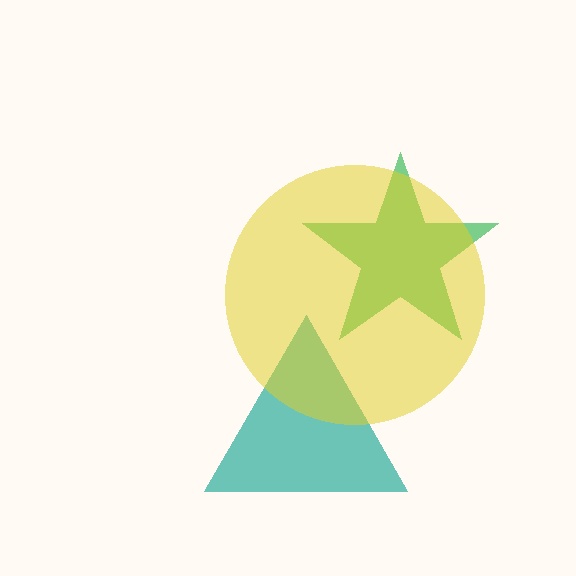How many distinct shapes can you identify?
There are 3 distinct shapes: a green star, a teal triangle, a yellow circle.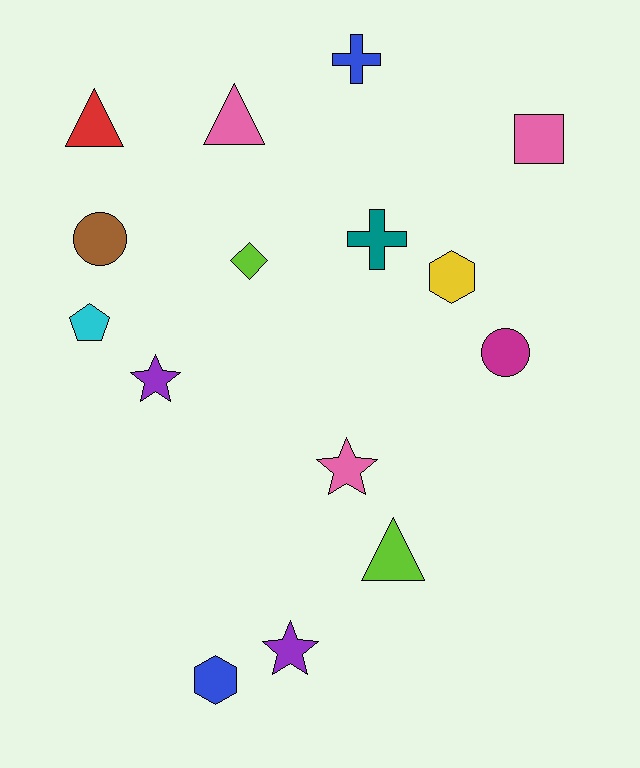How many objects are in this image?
There are 15 objects.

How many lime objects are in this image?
There are 2 lime objects.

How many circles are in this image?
There are 2 circles.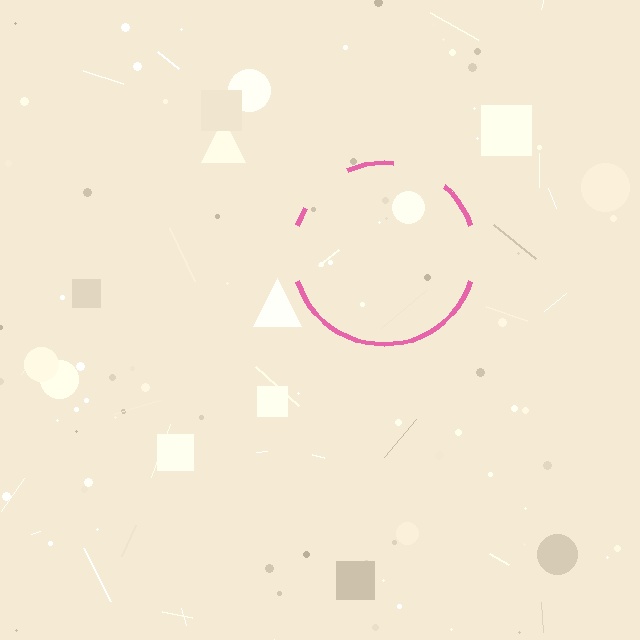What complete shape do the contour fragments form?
The contour fragments form a circle.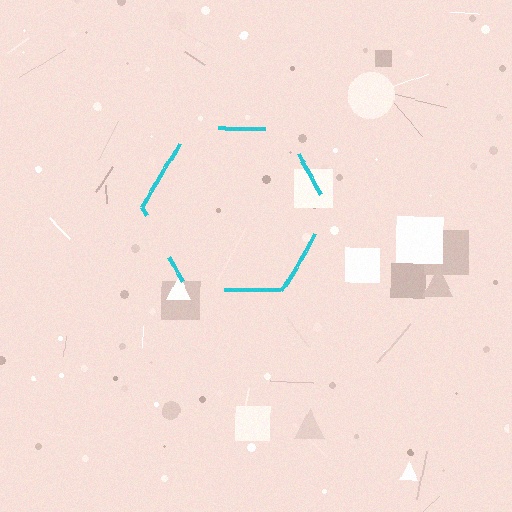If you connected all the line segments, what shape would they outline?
They would outline a hexagon.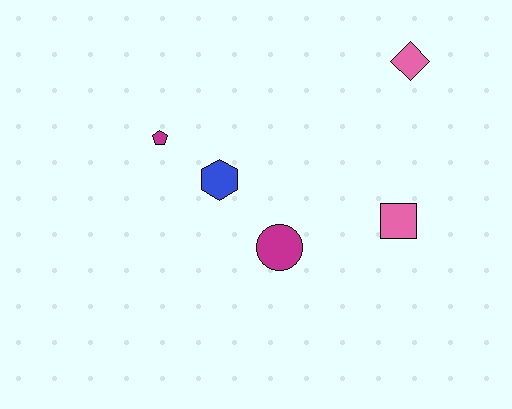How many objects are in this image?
There are 5 objects.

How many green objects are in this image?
There are no green objects.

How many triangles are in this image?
There are no triangles.